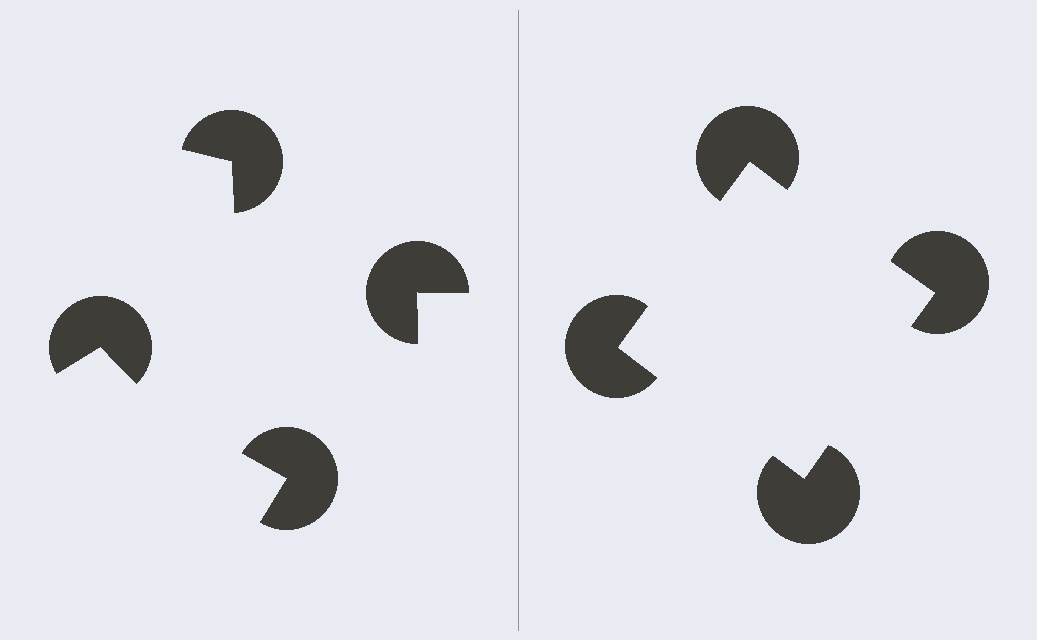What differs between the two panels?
The pac-man discs are positioned identically on both sides; only the wedge orientations differ. On the right they align to a square; on the left they are misaligned.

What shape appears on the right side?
An illusory square.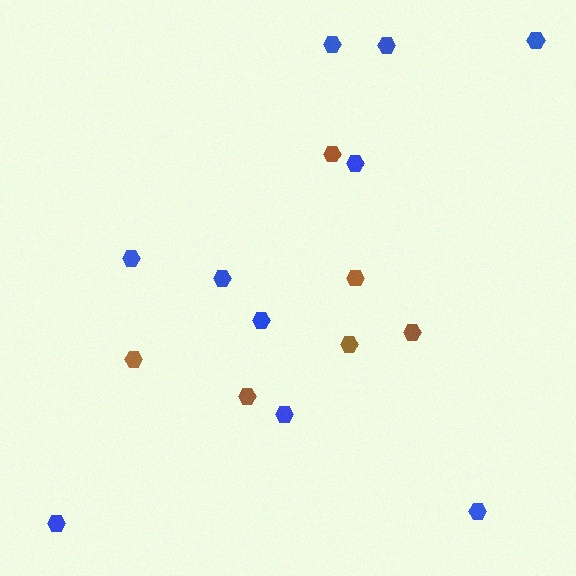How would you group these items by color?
There are 2 groups: one group of blue hexagons (10) and one group of brown hexagons (6).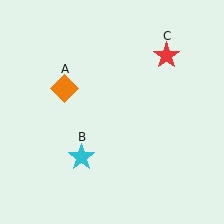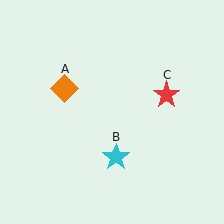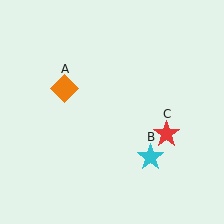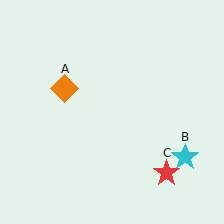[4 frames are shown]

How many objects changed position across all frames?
2 objects changed position: cyan star (object B), red star (object C).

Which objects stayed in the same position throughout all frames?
Orange diamond (object A) remained stationary.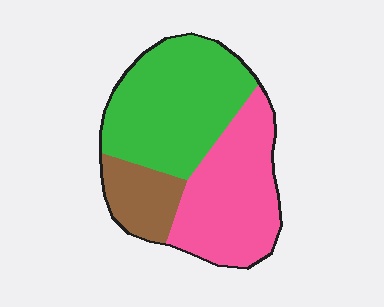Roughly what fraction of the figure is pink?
Pink takes up between a third and a half of the figure.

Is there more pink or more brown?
Pink.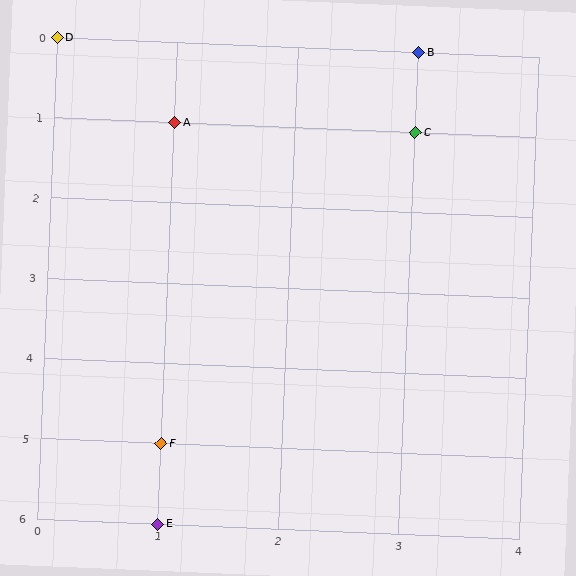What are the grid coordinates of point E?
Point E is at grid coordinates (1, 6).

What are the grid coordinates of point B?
Point B is at grid coordinates (3, 0).